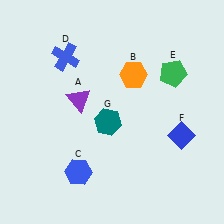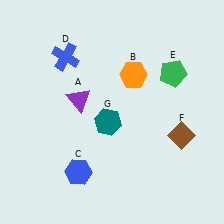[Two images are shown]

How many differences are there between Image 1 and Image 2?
There is 1 difference between the two images.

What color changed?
The diamond (F) changed from blue in Image 1 to brown in Image 2.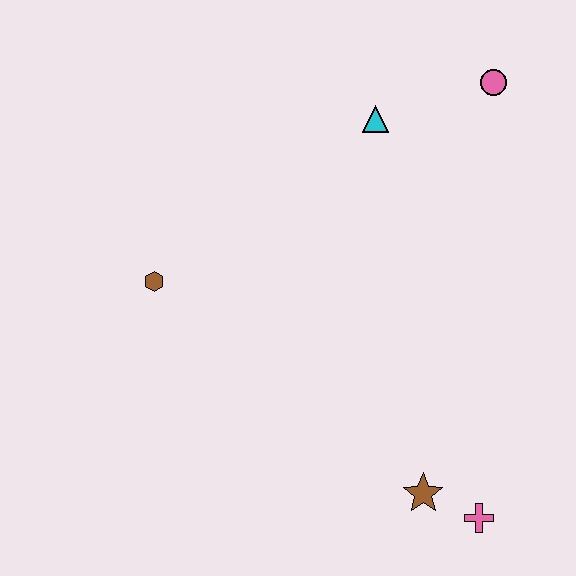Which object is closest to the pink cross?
The brown star is closest to the pink cross.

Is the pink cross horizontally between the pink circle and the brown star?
Yes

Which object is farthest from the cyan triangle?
The pink cross is farthest from the cyan triangle.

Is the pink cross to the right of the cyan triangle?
Yes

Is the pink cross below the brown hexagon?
Yes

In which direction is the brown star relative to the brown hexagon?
The brown star is to the right of the brown hexagon.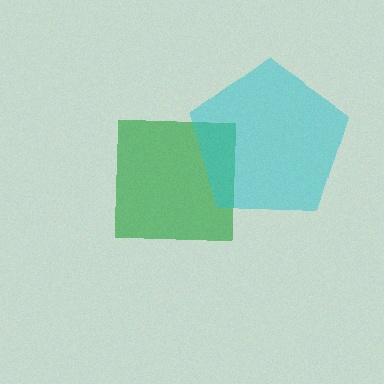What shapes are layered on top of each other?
The layered shapes are: a green square, a cyan pentagon.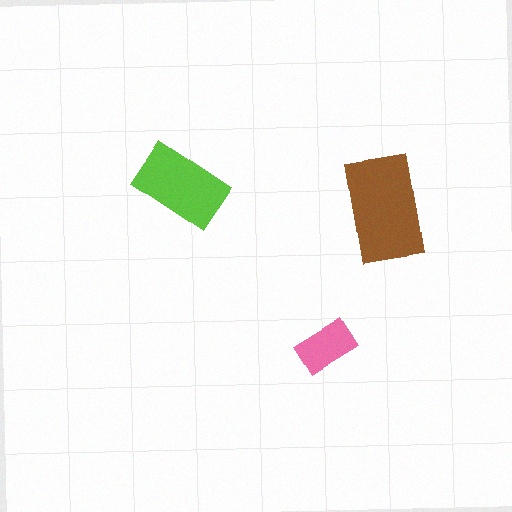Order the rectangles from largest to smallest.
the brown one, the lime one, the pink one.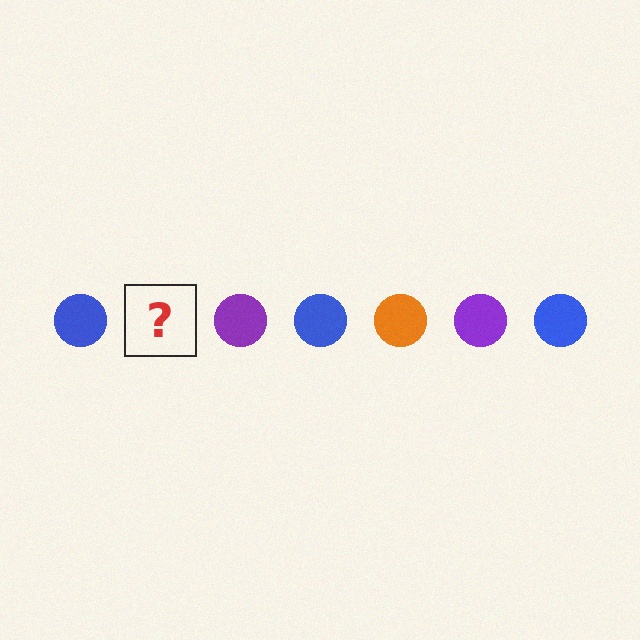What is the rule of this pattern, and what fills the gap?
The rule is that the pattern cycles through blue, orange, purple circles. The gap should be filled with an orange circle.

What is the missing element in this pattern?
The missing element is an orange circle.